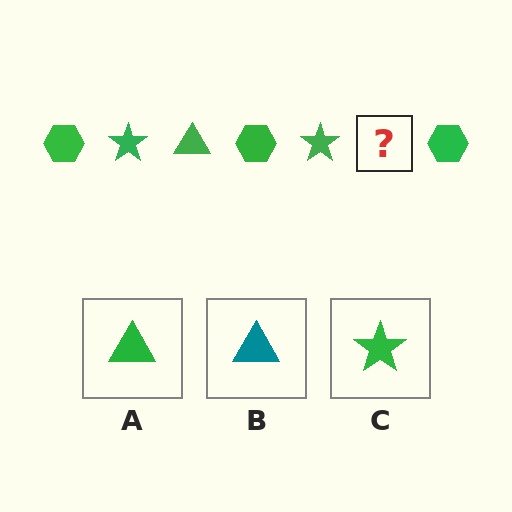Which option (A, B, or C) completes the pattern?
A.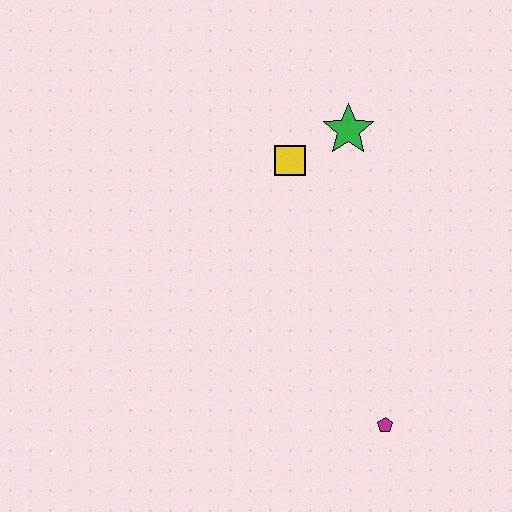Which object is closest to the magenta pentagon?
The yellow square is closest to the magenta pentagon.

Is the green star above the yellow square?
Yes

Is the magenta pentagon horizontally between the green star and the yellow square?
No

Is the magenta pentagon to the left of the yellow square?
No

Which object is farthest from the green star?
The magenta pentagon is farthest from the green star.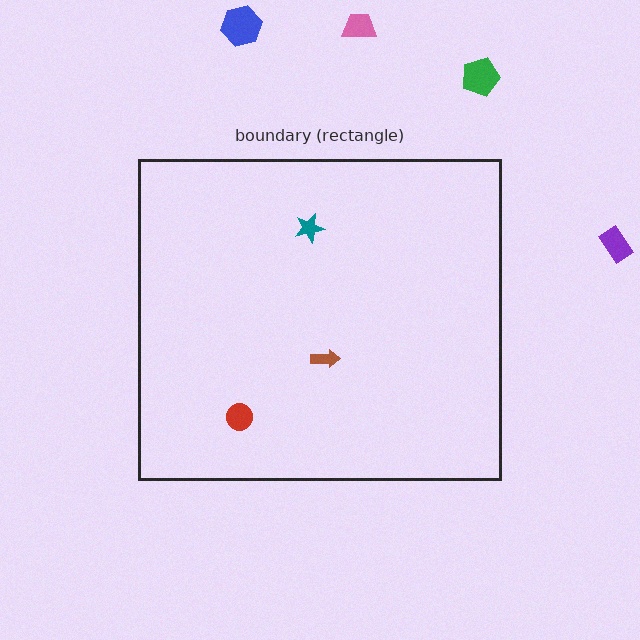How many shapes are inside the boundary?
3 inside, 4 outside.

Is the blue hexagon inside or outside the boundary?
Outside.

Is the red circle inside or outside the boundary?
Inside.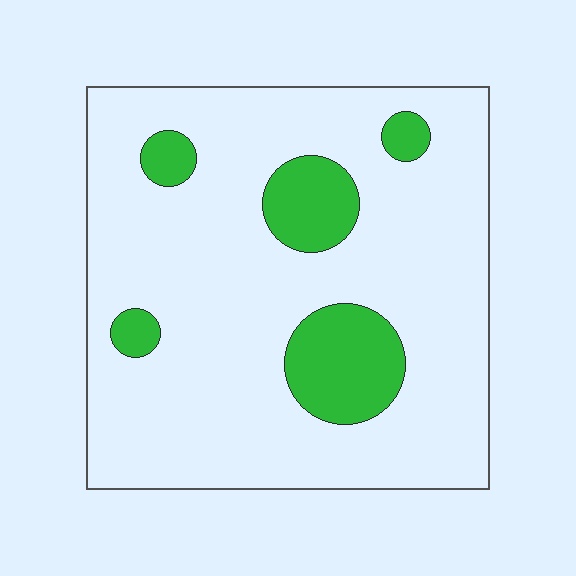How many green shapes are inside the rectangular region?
5.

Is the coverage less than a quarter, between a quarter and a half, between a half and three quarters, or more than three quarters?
Less than a quarter.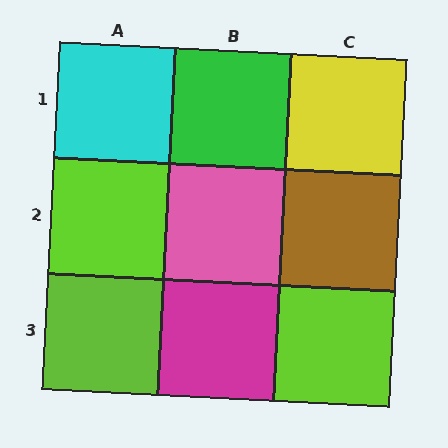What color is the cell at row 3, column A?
Lime.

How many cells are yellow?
1 cell is yellow.